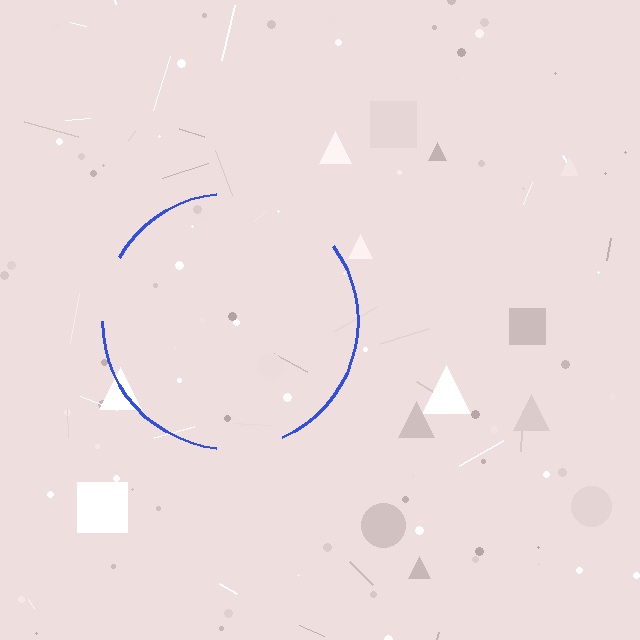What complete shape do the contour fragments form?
The contour fragments form a circle.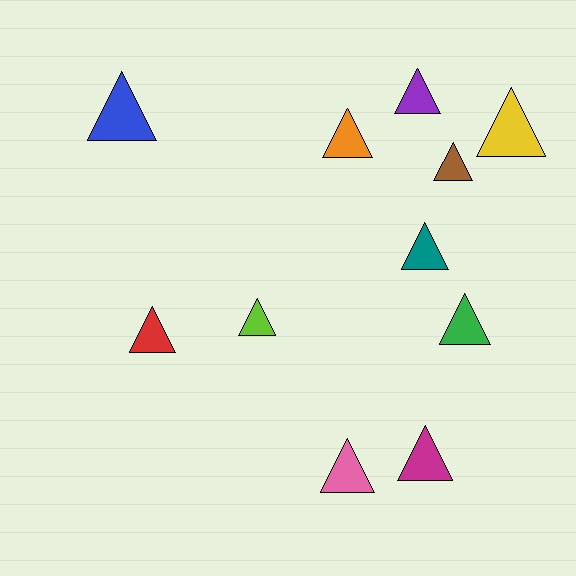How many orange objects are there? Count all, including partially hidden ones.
There is 1 orange object.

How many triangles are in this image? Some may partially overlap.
There are 11 triangles.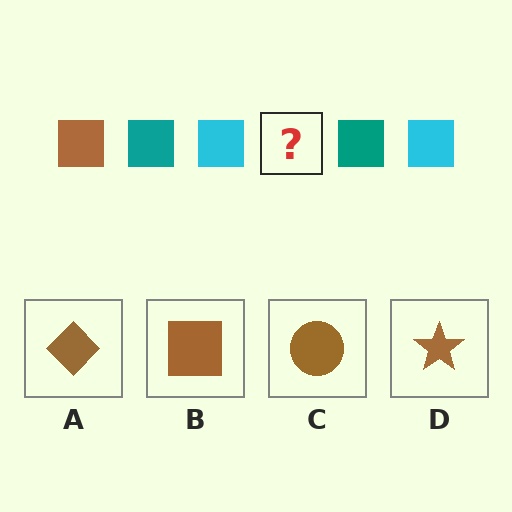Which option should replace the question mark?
Option B.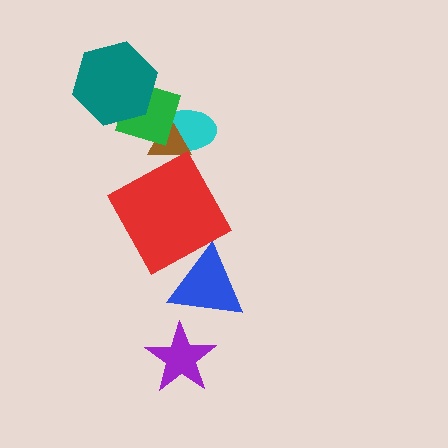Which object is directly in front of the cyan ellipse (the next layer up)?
The brown triangle is directly in front of the cyan ellipse.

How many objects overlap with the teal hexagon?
1 object overlaps with the teal hexagon.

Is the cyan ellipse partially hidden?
Yes, it is partially covered by another shape.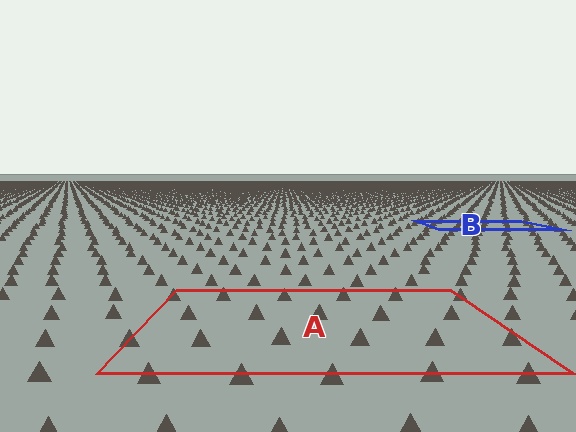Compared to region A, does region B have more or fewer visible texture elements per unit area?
Region B has more texture elements per unit area — they are packed more densely because it is farther away.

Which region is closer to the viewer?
Region A is closer. The texture elements there are larger and more spread out.